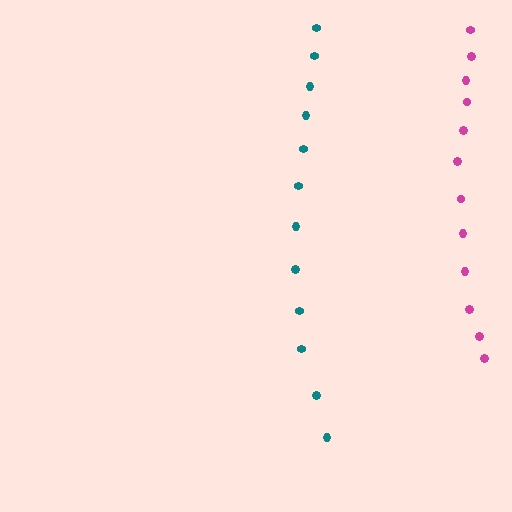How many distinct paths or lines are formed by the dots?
There are 2 distinct paths.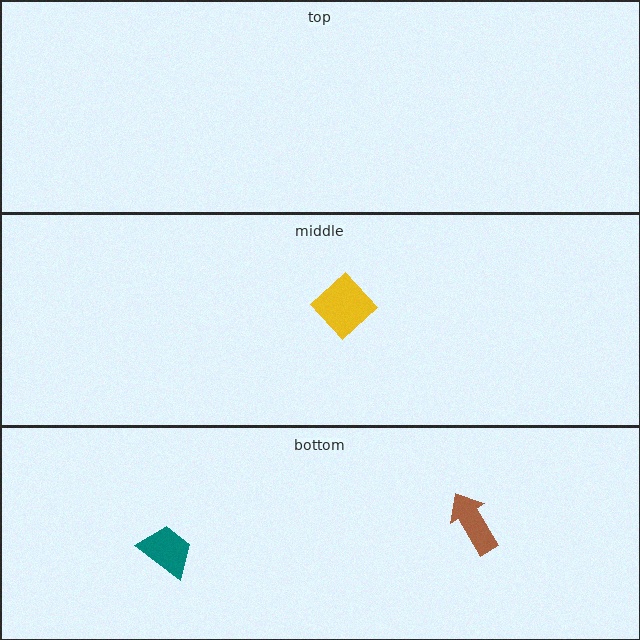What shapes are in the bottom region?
The teal trapezoid, the brown arrow.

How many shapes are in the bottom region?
2.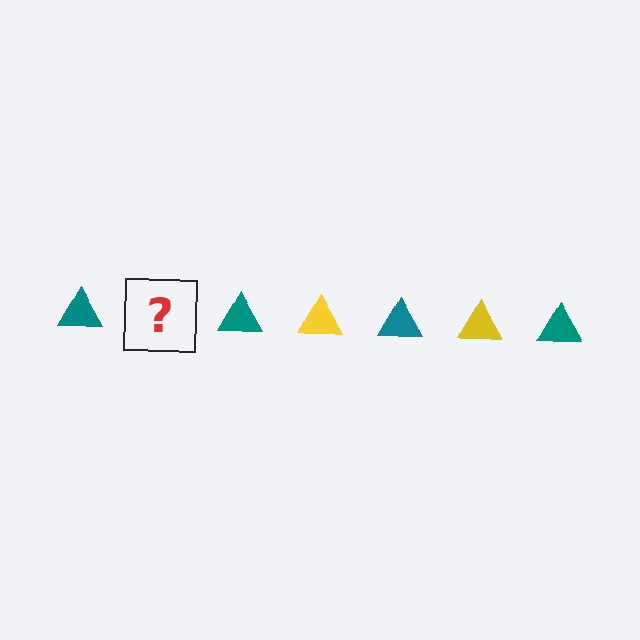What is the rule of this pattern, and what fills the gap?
The rule is that the pattern cycles through teal, yellow triangles. The gap should be filled with a yellow triangle.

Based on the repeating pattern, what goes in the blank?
The blank should be a yellow triangle.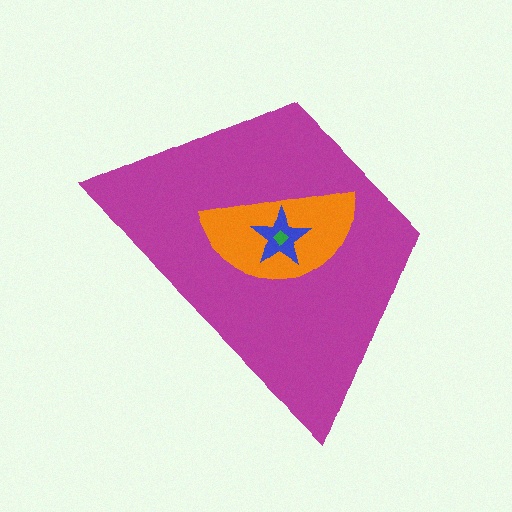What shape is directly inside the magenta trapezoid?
The orange semicircle.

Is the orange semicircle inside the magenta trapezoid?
Yes.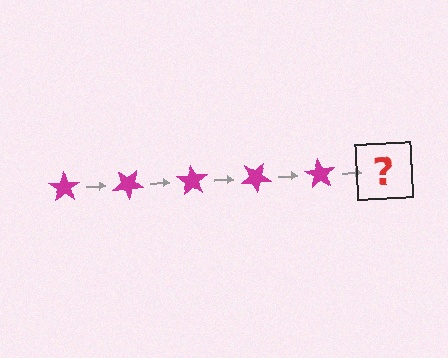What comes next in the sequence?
The next element should be a magenta star rotated 175 degrees.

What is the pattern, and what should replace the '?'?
The pattern is that the star rotates 35 degrees each step. The '?' should be a magenta star rotated 175 degrees.